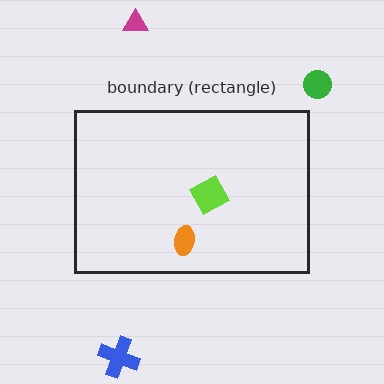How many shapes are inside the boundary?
2 inside, 3 outside.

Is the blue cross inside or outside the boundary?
Outside.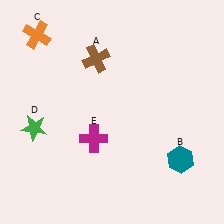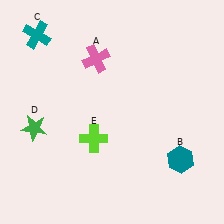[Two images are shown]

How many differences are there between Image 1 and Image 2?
There are 3 differences between the two images.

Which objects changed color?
A changed from brown to pink. C changed from orange to teal. E changed from magenta to lime.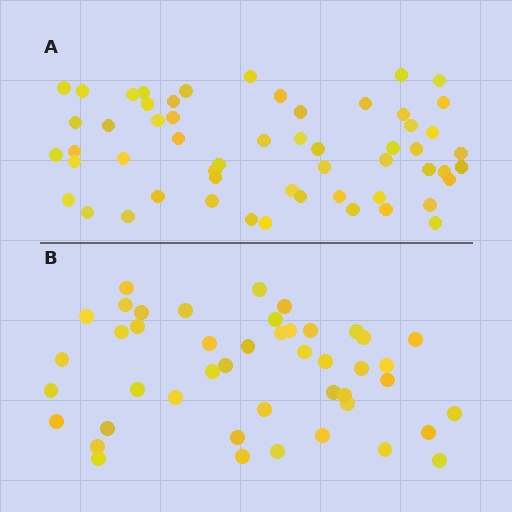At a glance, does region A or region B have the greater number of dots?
Region A (the top region) has more dots.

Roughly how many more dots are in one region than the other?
Region A has roughly 12 or so more dots than region B.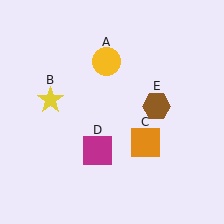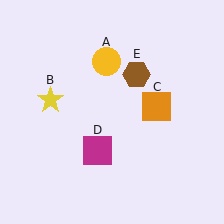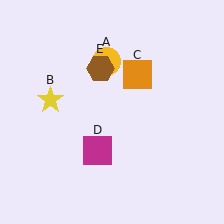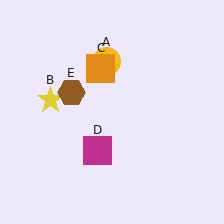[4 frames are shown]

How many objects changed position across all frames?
2 objects changed position: orange square (object C), brown hexagon (object E).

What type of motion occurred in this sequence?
The orange square (object C), brown hexagon (object E) rotated counterclockwise around the center of the scene.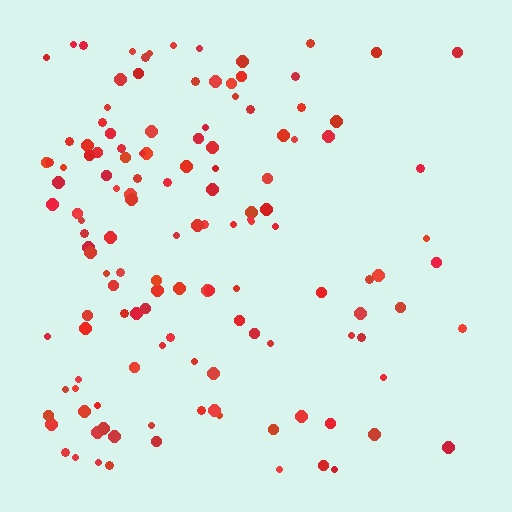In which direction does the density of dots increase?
From right to left, with the left side densest.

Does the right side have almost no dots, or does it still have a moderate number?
Still a moderate number, just noticeably fewer than the left.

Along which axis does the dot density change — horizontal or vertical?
Horizontal.